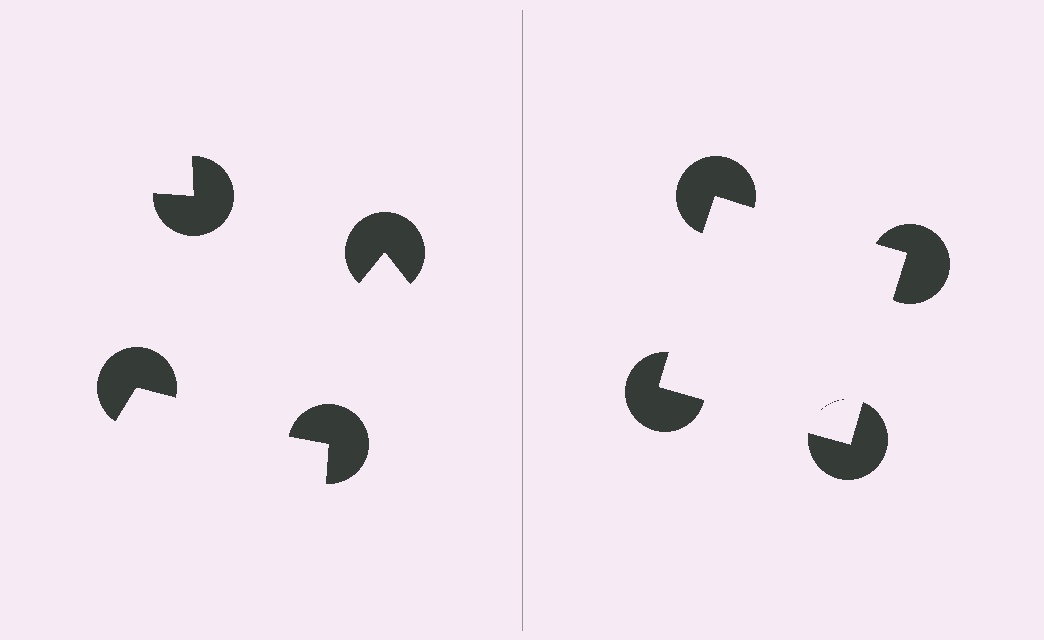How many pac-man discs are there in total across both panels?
8 — 4 on each side.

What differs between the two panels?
The pac-man discs are positioned identically on both sides; only the wedge orientations differ. On the right they align to a square; on the left they are misaligned.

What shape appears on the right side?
An illusory square.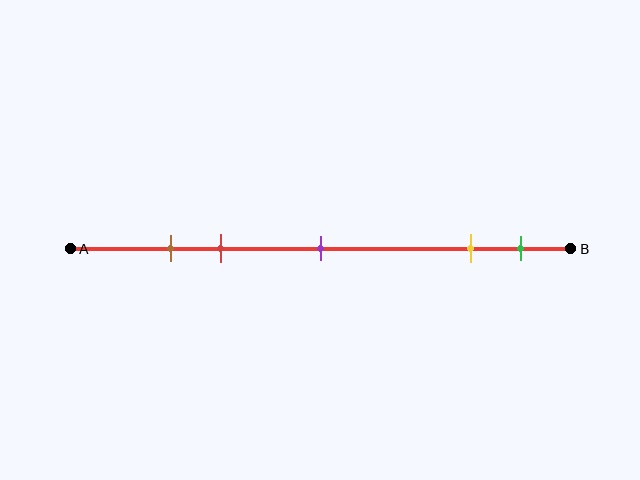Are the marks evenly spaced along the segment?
No, the marks are not evenly spaced.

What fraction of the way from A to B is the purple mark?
The purple mark is approximately 50% (0.5) of the way from A to B.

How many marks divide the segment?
There are 5 marks dividing the segment.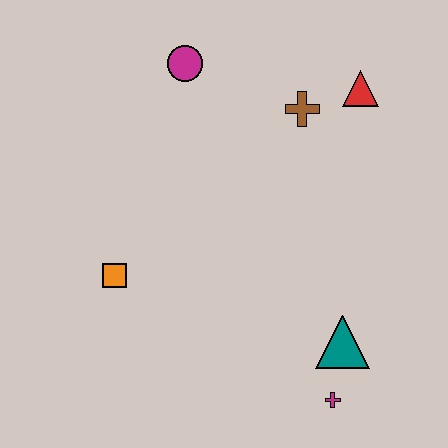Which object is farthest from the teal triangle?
The magenta circle is farthest from the teal triangle.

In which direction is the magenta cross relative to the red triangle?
The magenta cross is below the red triangle.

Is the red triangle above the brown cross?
Yes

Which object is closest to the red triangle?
The brown cross is closest to the red triangle.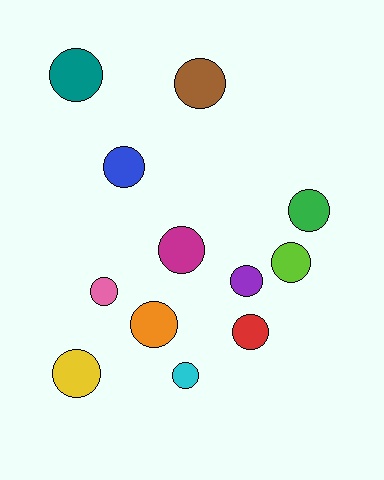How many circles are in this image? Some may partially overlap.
There are 12 circles.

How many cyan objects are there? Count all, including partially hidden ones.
There is 1 cyan object.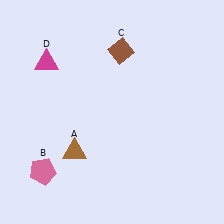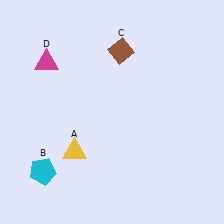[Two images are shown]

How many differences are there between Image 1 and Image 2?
There are 2 differences between the two images.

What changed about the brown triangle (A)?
In Image 1, A is brown. In Image 2, it changed to yellow.